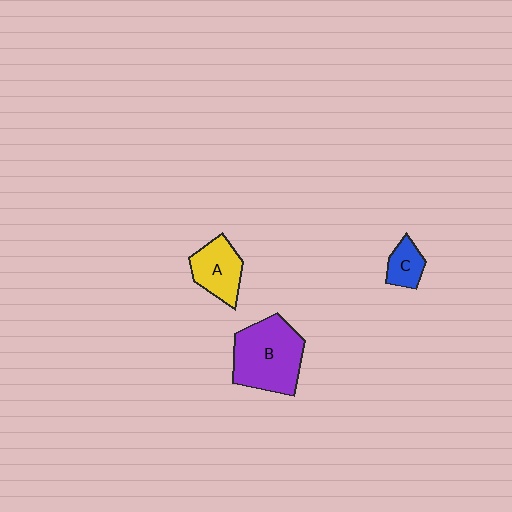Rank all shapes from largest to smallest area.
From largest to smallest: B (purple), A (yellow), C (blue).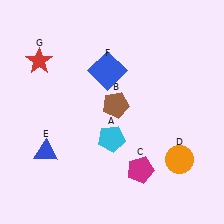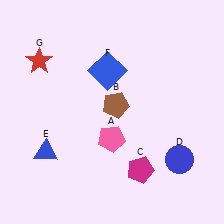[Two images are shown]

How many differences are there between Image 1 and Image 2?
There are 2 differences between the two images.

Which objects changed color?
A changed from cyan to pink. D changed from orange to blue.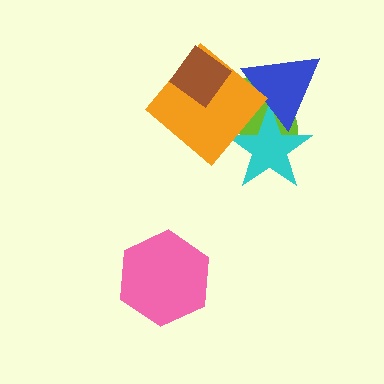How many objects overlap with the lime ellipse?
3 objects overlap with the lime ellipse.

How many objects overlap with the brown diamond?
1 object overlaps with the brown diamond.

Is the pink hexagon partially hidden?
No, no other shape covers it.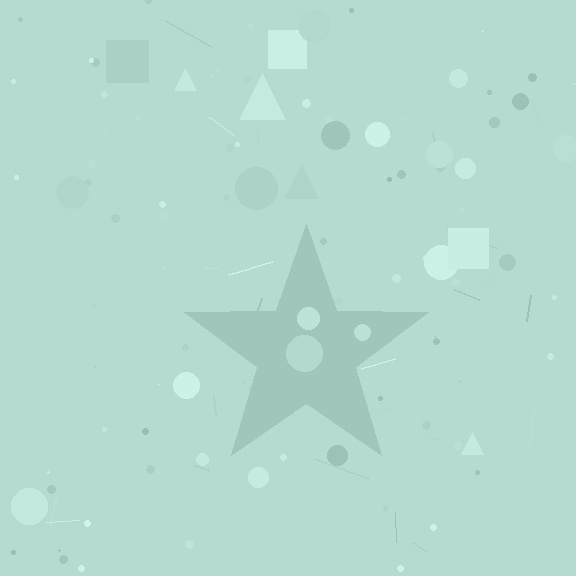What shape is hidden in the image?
A star is hidden in the image.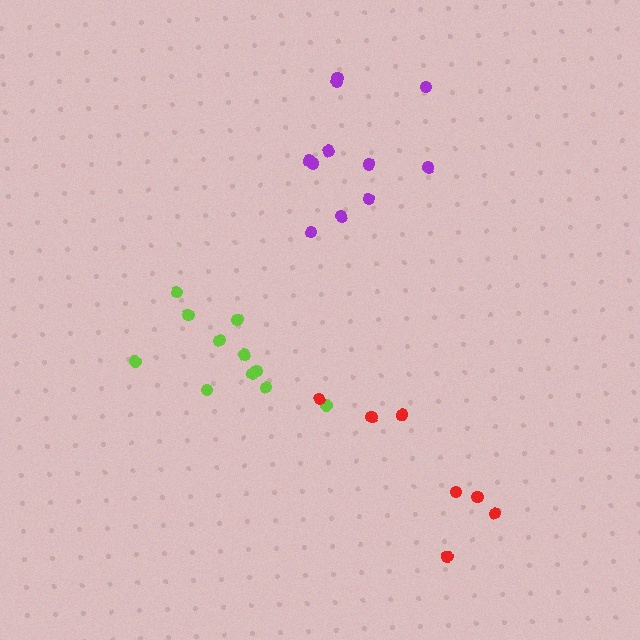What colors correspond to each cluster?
The clusters are colored: lime, purple, red.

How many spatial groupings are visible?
There are 3 spatial groupings.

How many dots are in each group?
Group 1: 11 dots, Group 2: 11 dots, Group 3: 7 dots (29 total).